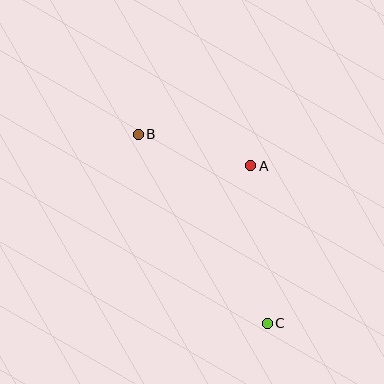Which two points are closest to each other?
Points A and B are closest to each other.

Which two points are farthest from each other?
Points B and C are farthest from each other.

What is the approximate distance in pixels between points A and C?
The distance between A and C is approximately 158 pixels.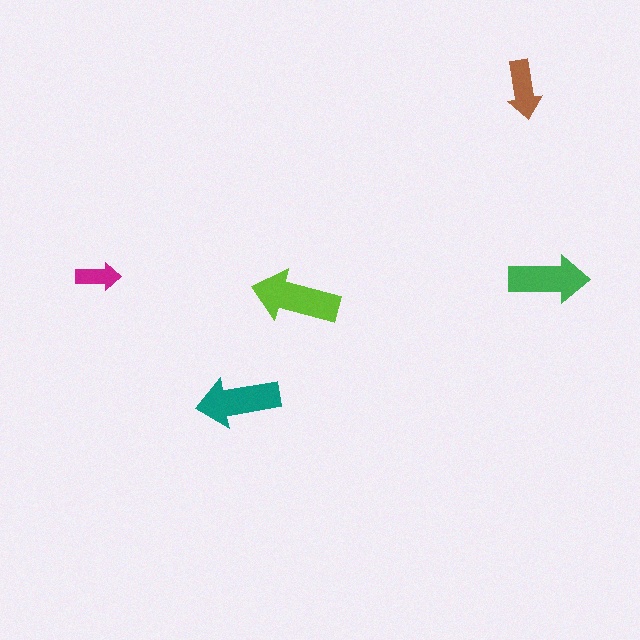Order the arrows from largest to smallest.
the lime one, the teal one, the green one, the brown one, the magenta one.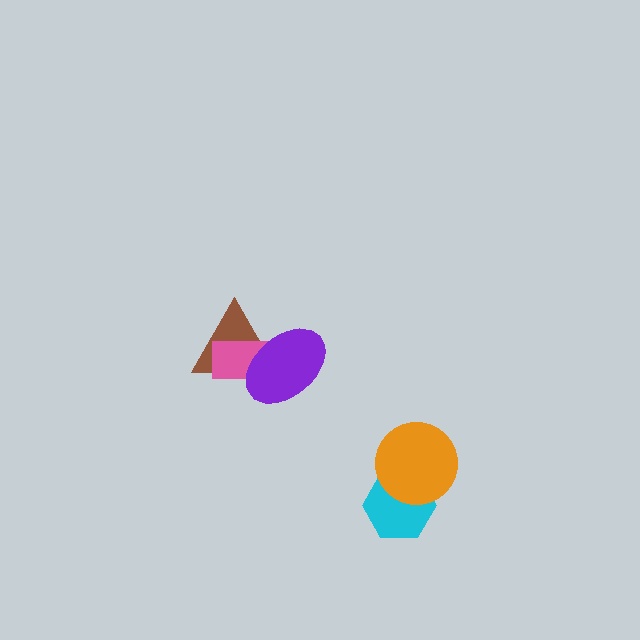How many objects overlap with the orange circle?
1 object overlaps with the orange circle.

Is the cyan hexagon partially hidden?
Yes, it is partially covered by another shape.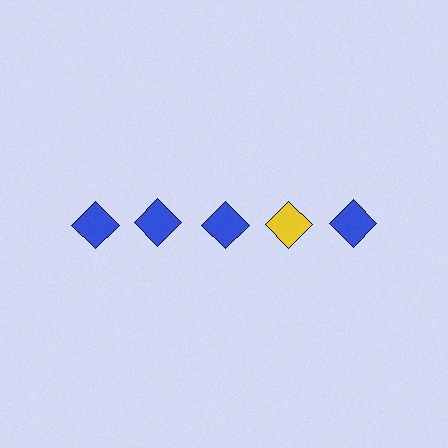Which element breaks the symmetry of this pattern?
The yellow diamond in the top row, second from right column breaks the symmetry. All other shapes are blue diamonds.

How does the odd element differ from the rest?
It has a different color: yellow instead of blue.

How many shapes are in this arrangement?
There are 5 shapes arranged in a grid pattern.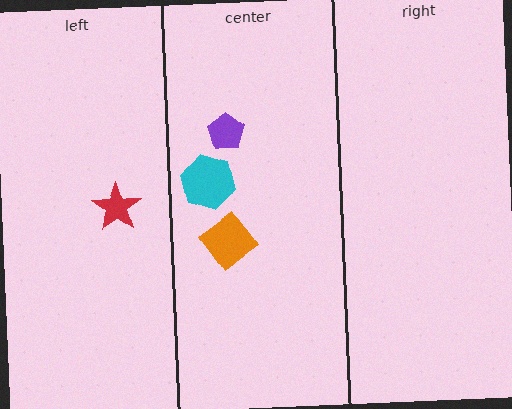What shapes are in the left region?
The red star.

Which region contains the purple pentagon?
The center region.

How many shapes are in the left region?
1.